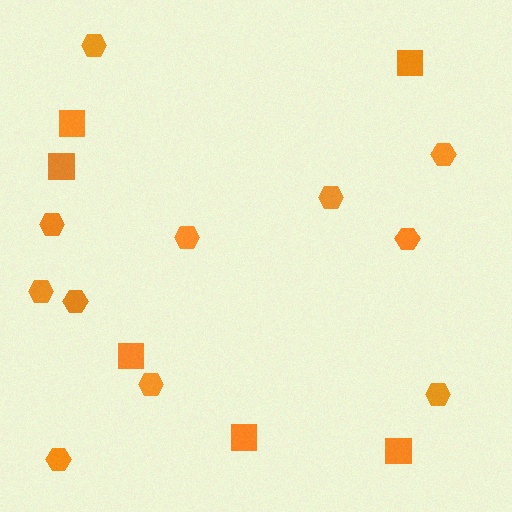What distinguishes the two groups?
There are 2 groups: one group of squares (6) and one group of hexagons (11).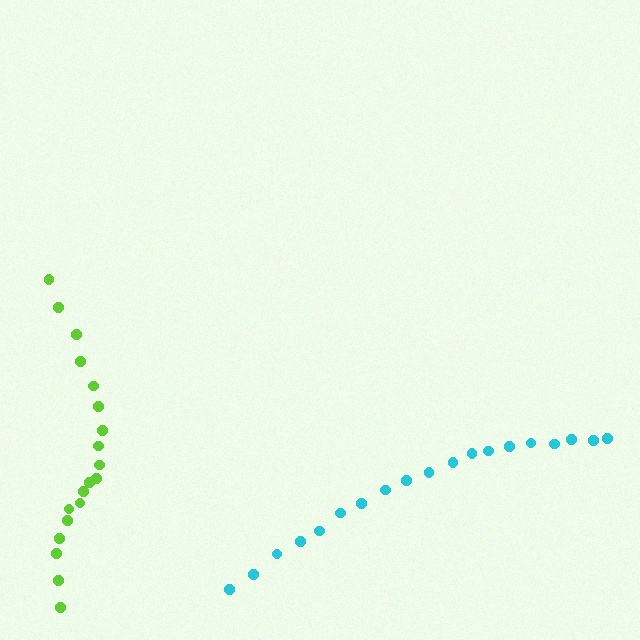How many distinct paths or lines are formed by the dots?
There are 2 distinct paths.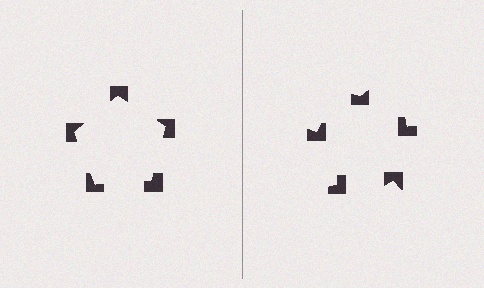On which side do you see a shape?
An illusory pentagon appears on the left side. On the right side the wedge cuts are rotated, so no coherent shape forms.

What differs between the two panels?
The notched squares are positioned identically on both sides; only the wedge orientations differ. On the left they align to a pentagon; on the right they are misaligned.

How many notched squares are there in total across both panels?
10 — 5 on each side.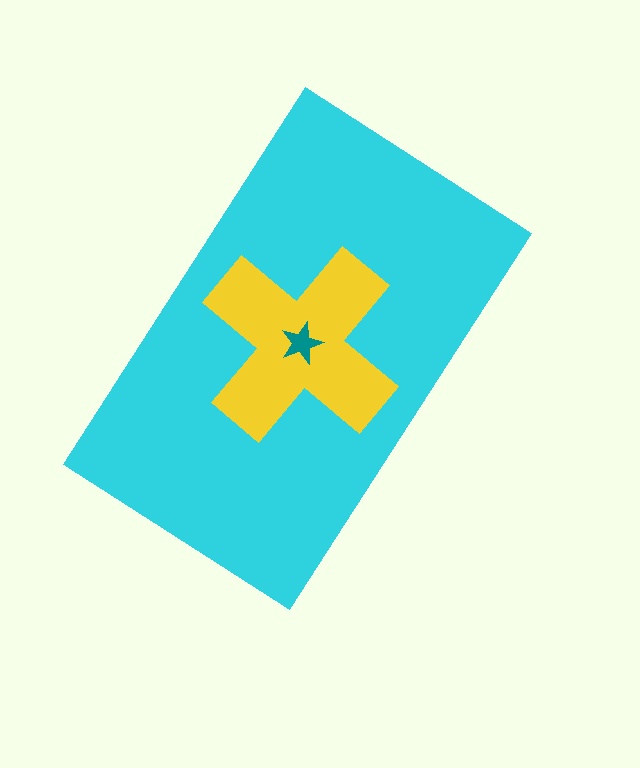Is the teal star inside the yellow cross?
Yes.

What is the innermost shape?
The teal star.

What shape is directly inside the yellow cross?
The teal star.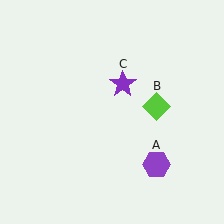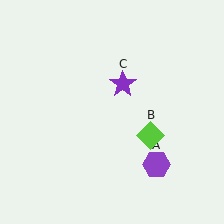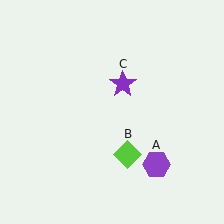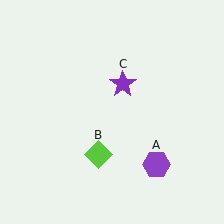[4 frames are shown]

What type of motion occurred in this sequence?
The lime diamond (object B) rotated clockwise around the center of the scene.